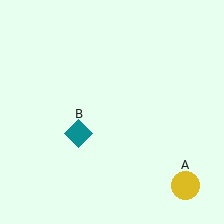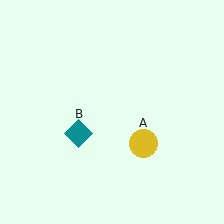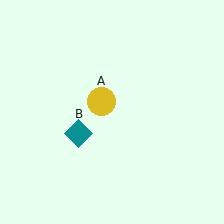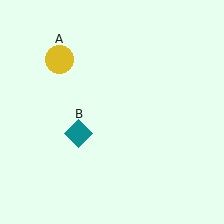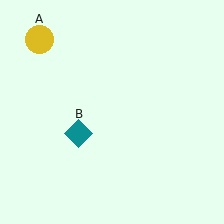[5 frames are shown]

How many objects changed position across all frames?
1 object changed position: yellow circle (object A).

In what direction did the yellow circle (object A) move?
The yellow circle (object A) moved up and to the left.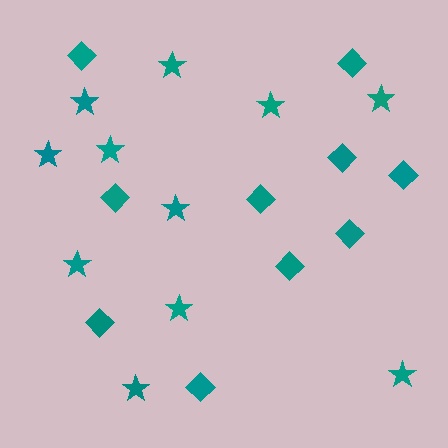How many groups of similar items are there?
There are 2 groups: one group of stars (11) and one group of diamonds (10).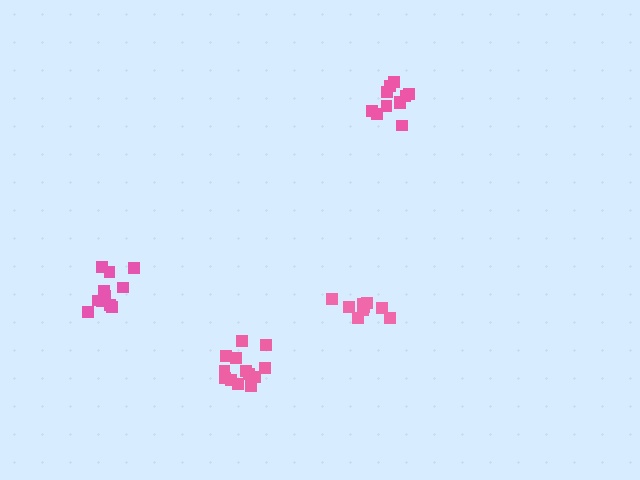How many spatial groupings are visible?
There are 4 spatial groupings.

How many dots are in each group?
Group 1: 13 dots, Group 2: 11 dots, Group 3: 11 dots, Group 4: 9 dots (44 total).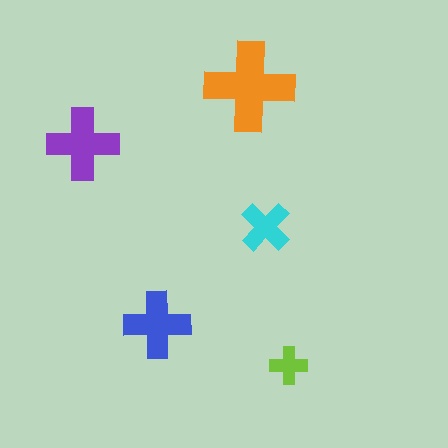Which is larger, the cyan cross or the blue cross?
The blue one.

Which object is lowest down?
The lime cross is bottommost.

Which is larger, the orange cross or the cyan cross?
The orange one.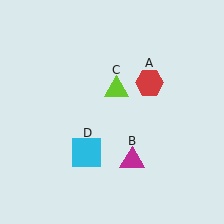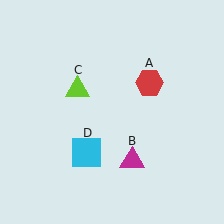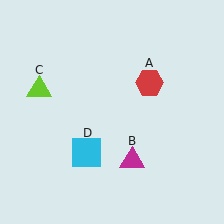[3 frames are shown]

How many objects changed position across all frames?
1 object changed position: lime triangle (object C).